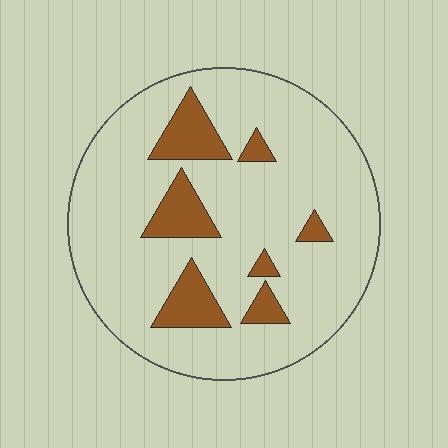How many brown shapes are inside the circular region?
7.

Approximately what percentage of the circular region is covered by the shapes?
Approximately 15%.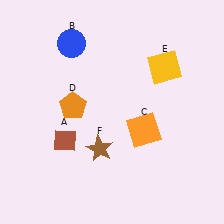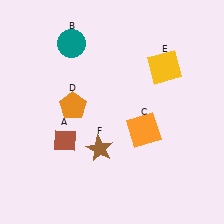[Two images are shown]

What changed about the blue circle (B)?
In Image 1, B is blue. In Image 2, it changed to teal.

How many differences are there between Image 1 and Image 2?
There is 1 difference between the two images.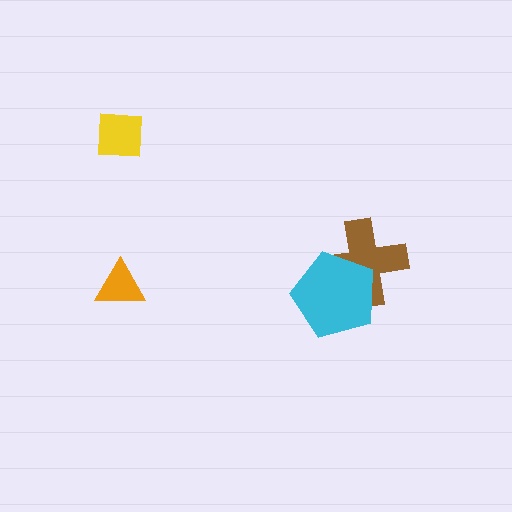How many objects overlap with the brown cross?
1 object overlaps with the brown cross.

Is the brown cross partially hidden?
Yes, it is partially covered by another shape.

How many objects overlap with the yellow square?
0 objects overlap with the yellow square.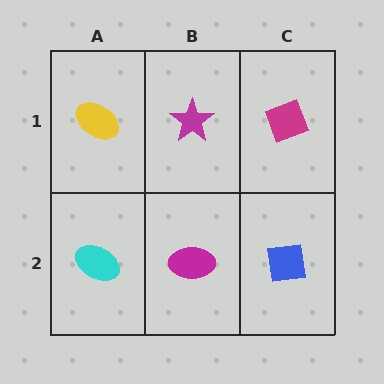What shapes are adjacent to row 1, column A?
A cyan ellipse (row 2, column A), a magenta star (row 1, column B).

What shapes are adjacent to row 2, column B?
A magenta star (row 1, column B), a cyan ellipse (row 2, column A), a blue square (row 2, column C).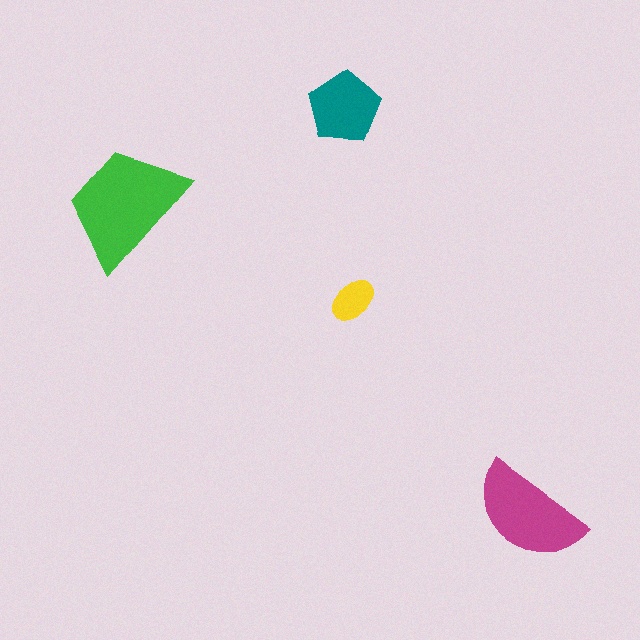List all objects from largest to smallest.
The green trapezoid, the magenta semicircle, the teal pentagon, the yellow ellipse.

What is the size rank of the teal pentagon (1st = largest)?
3rd.